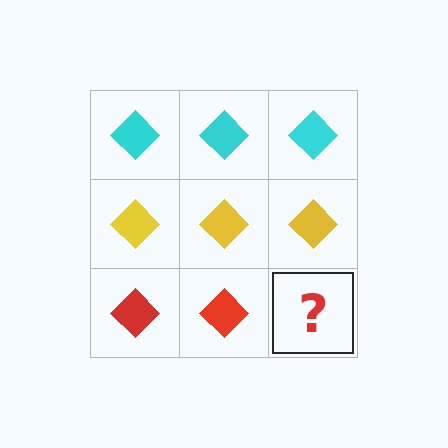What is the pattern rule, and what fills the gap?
The rule is that each row has a consistent color. The gap should be filled with a red diamond.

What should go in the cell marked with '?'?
The missing cell should contain a red diamond.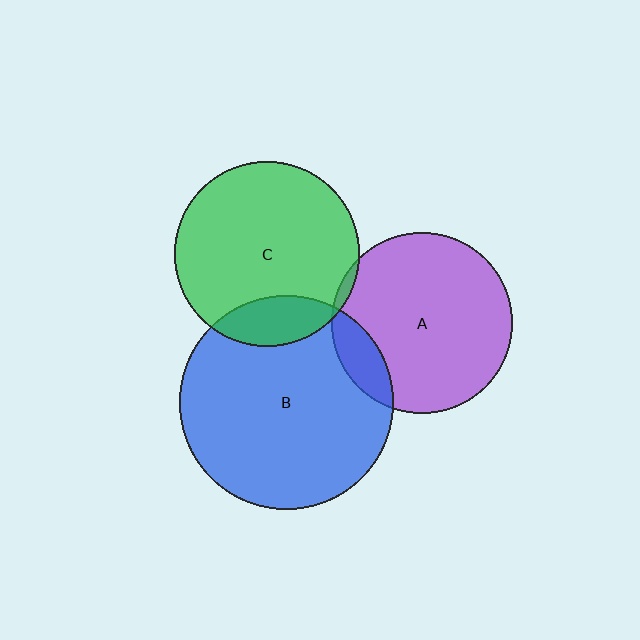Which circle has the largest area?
Circle B (blue).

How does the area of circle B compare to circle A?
Approximately 1.4 times.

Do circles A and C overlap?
Yes.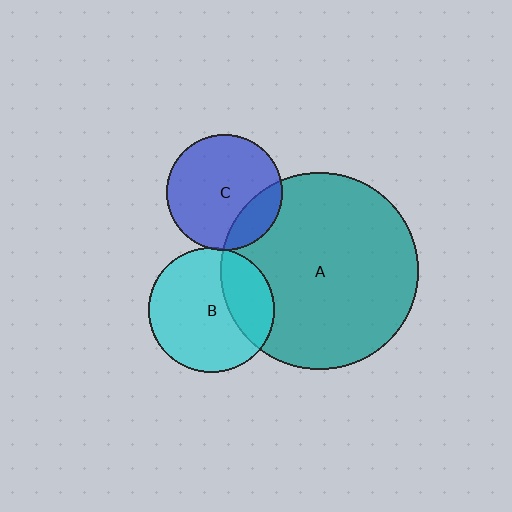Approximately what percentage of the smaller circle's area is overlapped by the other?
Approximately 5%.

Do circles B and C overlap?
Yes.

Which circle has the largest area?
Circle A (teal).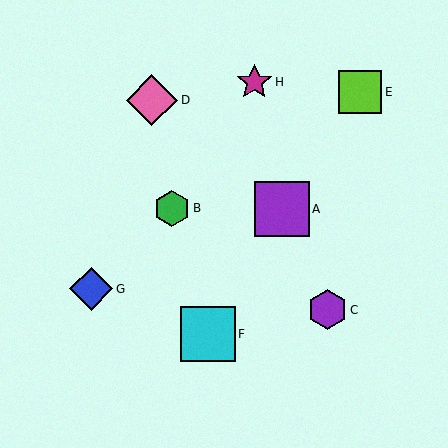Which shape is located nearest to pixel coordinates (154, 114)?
The pink diamond (labeled D) at (152, 100) is nearest to that location.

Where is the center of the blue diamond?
The center of the blue diamond is at (91, 289).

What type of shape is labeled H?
Shape H is a magenta star.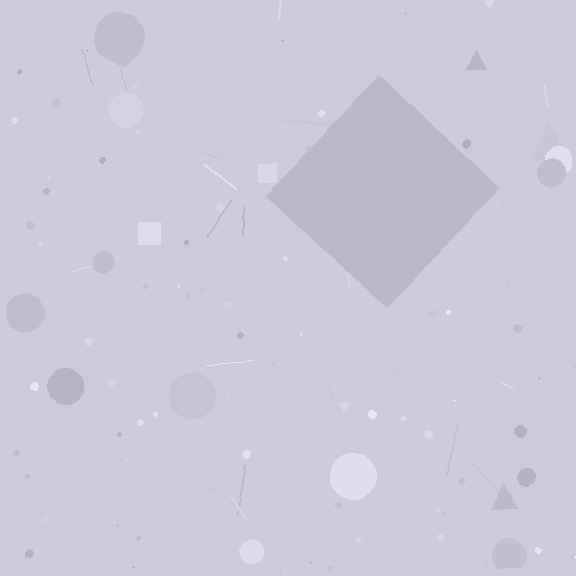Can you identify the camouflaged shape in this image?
The camouflaged shape is a diamond.